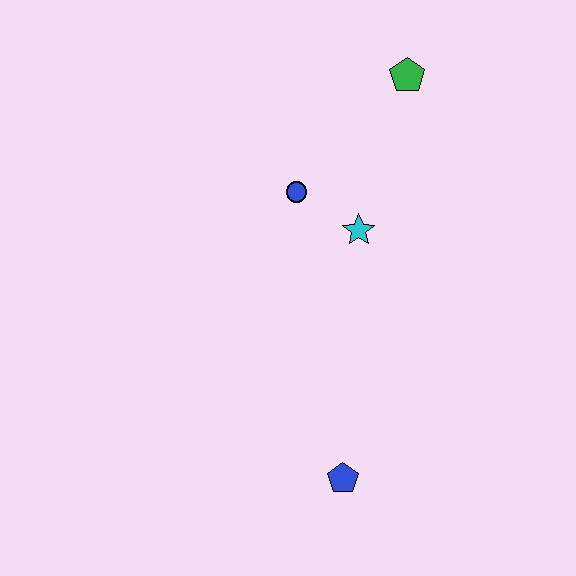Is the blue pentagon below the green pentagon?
Yes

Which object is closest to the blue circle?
The cyan star is closest to the blue circle.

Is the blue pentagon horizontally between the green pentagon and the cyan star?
No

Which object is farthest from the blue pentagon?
The green pentagon is farthest from the blue pentagon.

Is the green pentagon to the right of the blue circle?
Yes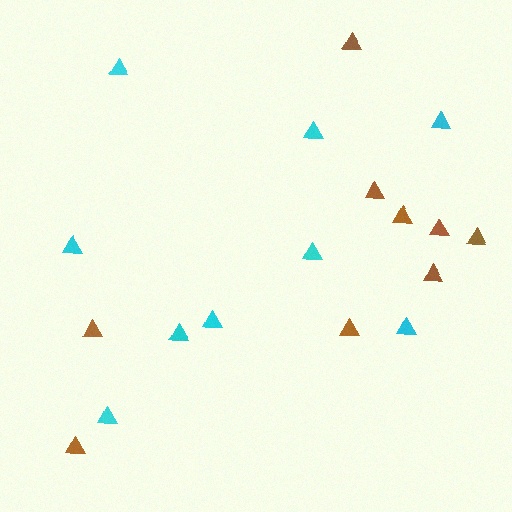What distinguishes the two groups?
There are 2 groups: one group of cyan triangles (9) and one group of brown triangles (9).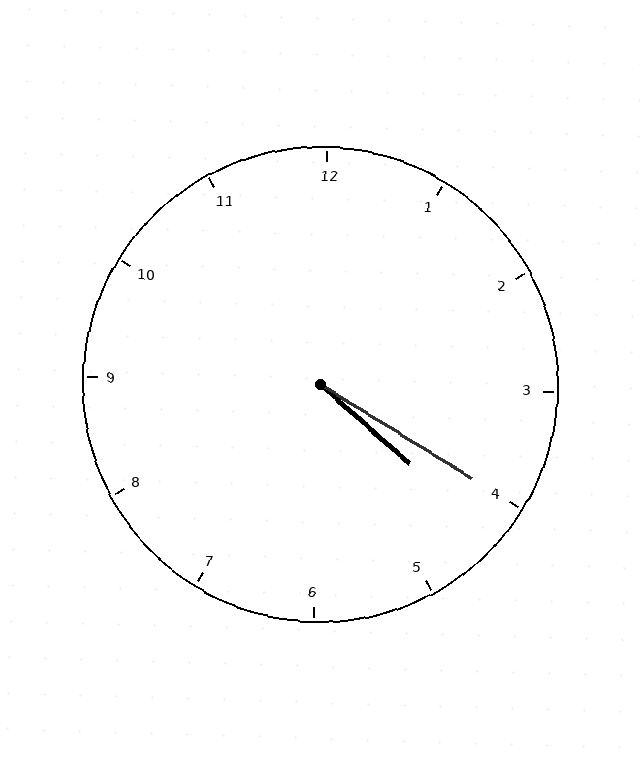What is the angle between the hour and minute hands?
Approximately 10 degrees.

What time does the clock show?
4:20.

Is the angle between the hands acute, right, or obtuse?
It is acute.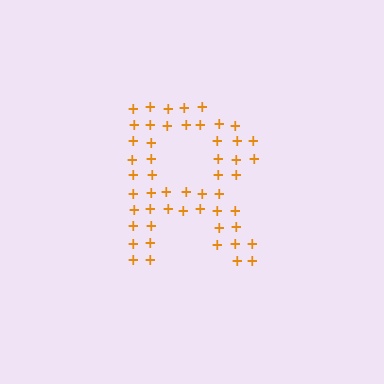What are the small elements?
The small elements are plus signs.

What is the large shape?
The large shape is the letter R.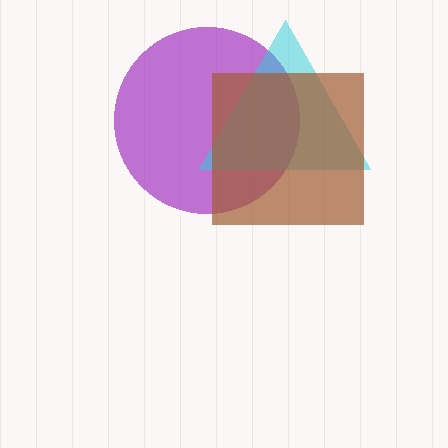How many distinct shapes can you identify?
There are 3 distinct shapes: a purple circle, a cyan triangle, a brown square.